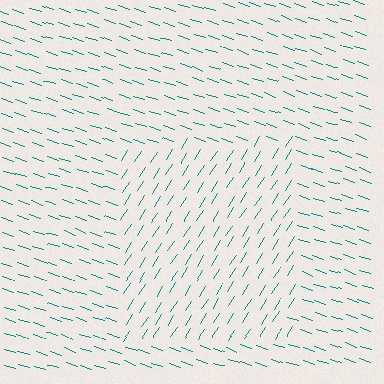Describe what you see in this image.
The image is filled with small teal line segments. A rectangle region in the image has lines oriented differently from the surrounding lines, creating a visible texture boundary.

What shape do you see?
I see a rectangle.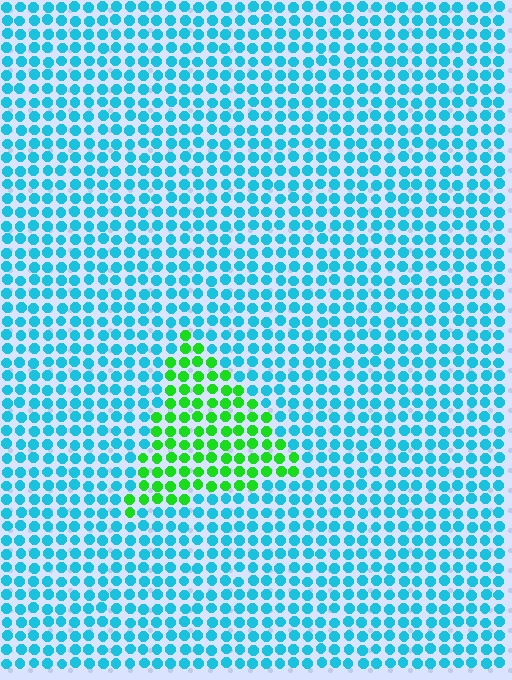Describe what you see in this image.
The image is filled with small cyan elements in a uniform arrangement. A triangle-shaped region is visible where the elements are tinted to a slightly different hue, forming a subtle color boundary.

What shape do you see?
I see a triangle.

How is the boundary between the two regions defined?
The boundary is defined purely by a slight shift in hue (about 67 degrees). Spacing, size, and orientation are identical on both sides.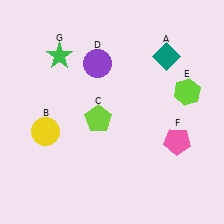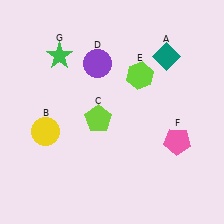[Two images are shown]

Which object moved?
The lime hexagon (E) moved left.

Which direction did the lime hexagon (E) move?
The lime hexagon (E) moved left.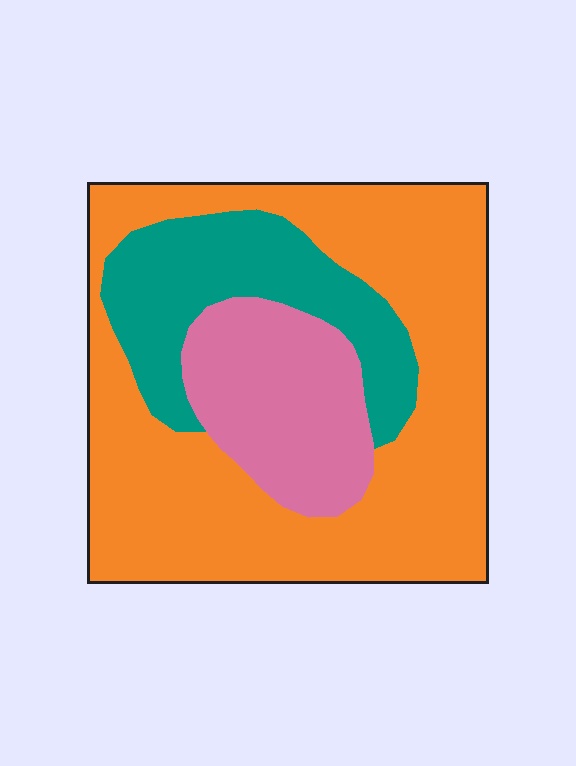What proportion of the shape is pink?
Pink takes up less than a quarter of the shape.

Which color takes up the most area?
Orange, at roughly 60%.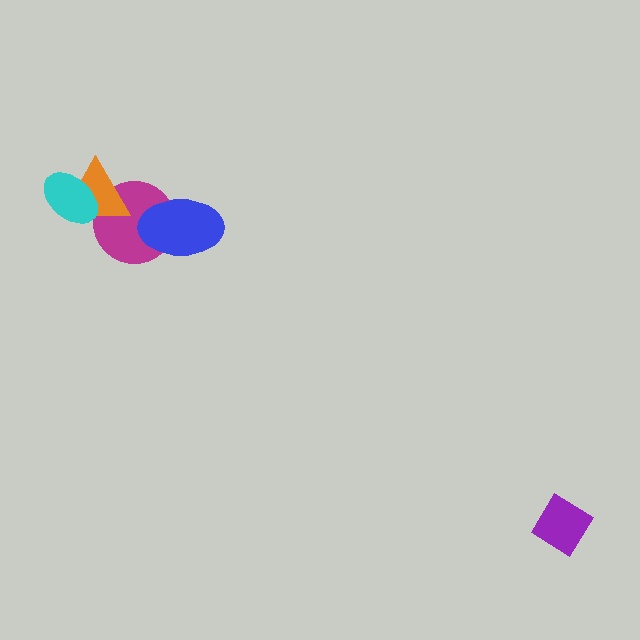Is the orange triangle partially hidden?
Yes, it is partially covered by another shape.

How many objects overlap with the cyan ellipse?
1 object overlaps with the cyan ellipse.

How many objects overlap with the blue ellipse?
1 object overlaps with the blue ellipse.